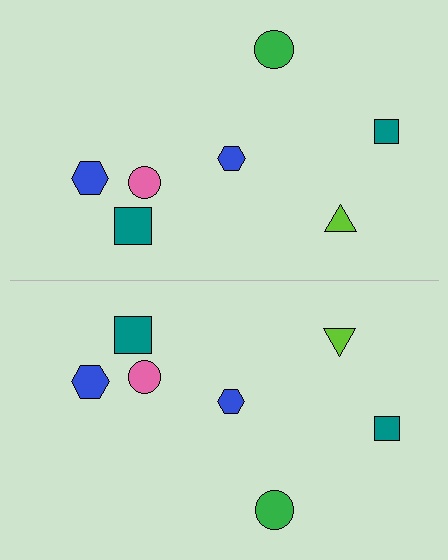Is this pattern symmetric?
Yes, this pattern has bilateral (reflection) symmetry.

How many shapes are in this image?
There are 14 shapes in this image.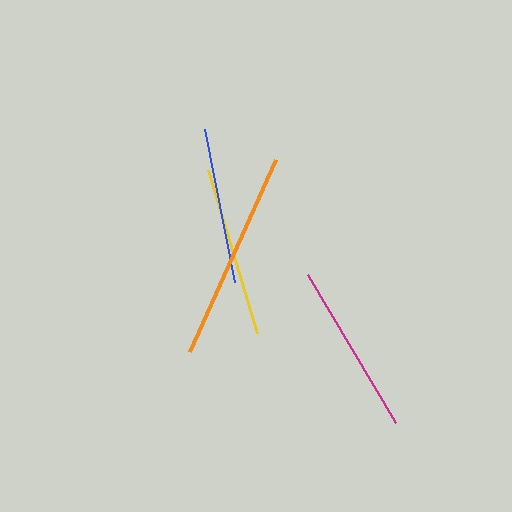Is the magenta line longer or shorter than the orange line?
The orange line is longer than the magenta line.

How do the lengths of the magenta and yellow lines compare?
The magenta and yellow lines are approximately the same length.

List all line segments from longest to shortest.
From longest to shortest: orange, magenta, yellow, blue.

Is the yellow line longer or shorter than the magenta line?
The magenta line is longer than the yellow line.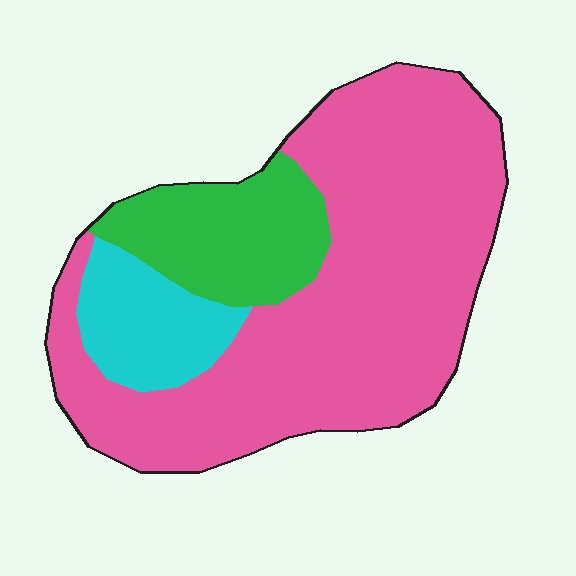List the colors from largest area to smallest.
From largest to smallest: pink, green, cyan.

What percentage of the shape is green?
Green covers 18% of the shape.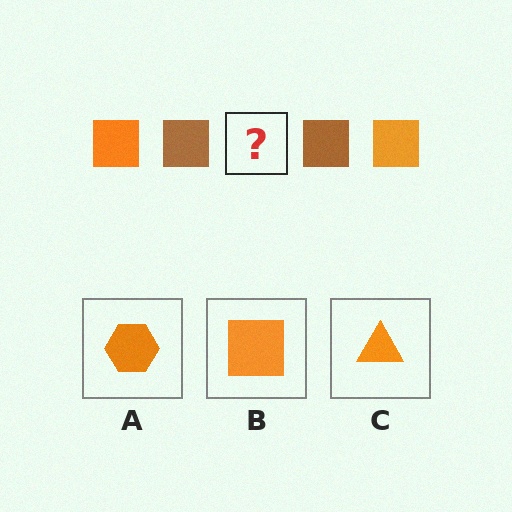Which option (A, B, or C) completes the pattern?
B.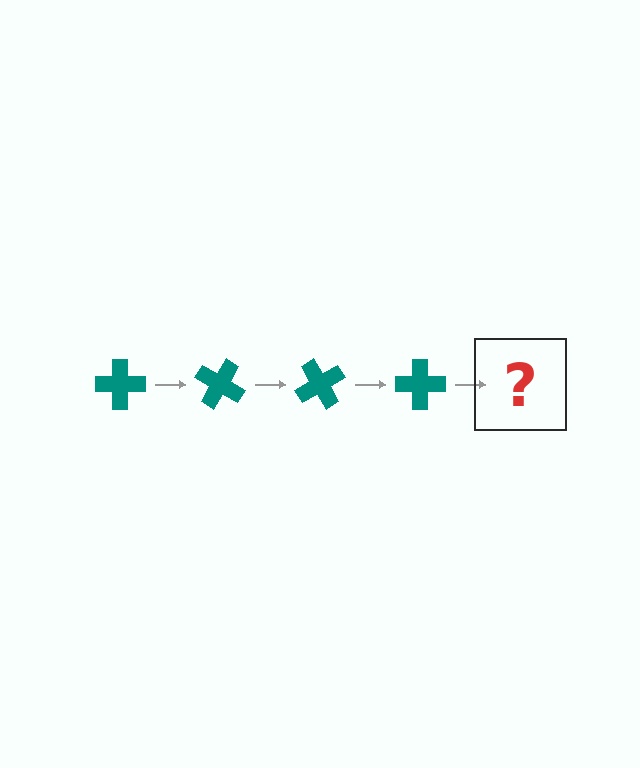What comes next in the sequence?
The next element should be a teal cross rotated 120 degrees.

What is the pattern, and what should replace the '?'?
The pattern is that the cross rotates 30 degrees each step. The '?' should be a teal cross rotated 120 degrees.